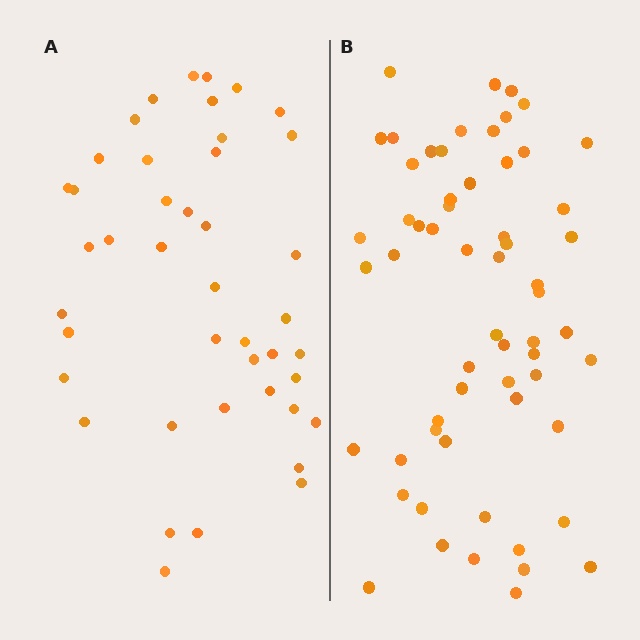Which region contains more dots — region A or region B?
Region B (the right region) has more dots.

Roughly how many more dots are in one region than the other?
Region B has approximately 15 more dots than region A.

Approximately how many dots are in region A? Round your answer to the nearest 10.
About 40 dots. (The exact count is 43, which rounds to 40.)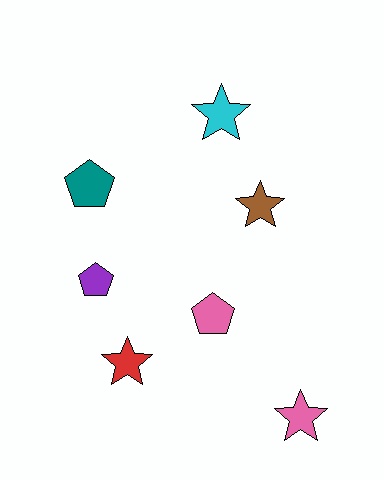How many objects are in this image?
There are 7 objects.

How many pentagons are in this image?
There are 3 pentagons.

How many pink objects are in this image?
There are 2 pink objects.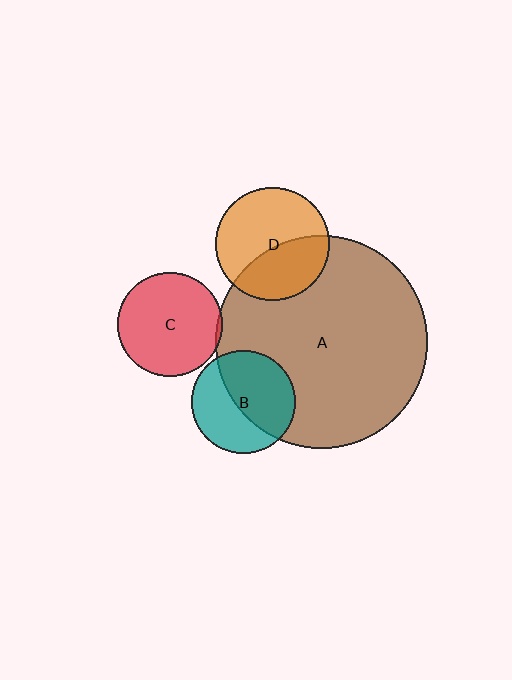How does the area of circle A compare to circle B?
Approximately 4.2 times.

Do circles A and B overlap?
Yes.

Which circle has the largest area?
Circle A (brown).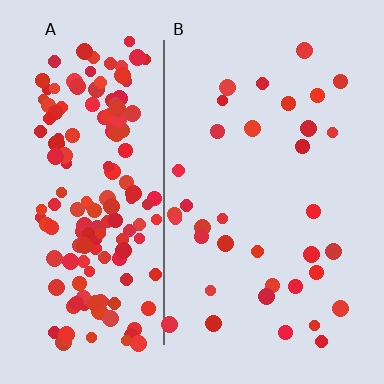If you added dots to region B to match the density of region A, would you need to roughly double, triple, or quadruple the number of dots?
Approximately quadruple.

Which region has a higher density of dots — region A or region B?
A (the left).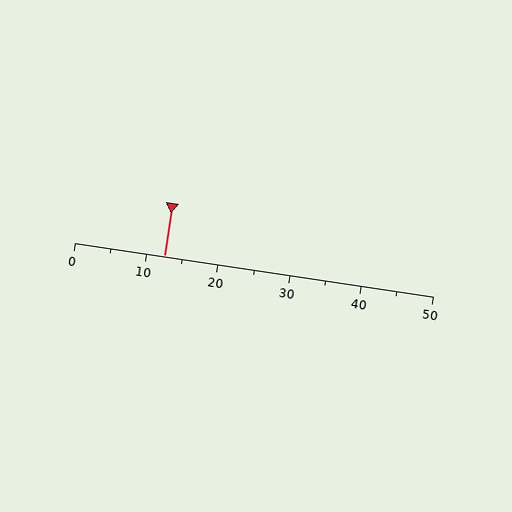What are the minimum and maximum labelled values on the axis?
The axis runs from 0 to 50.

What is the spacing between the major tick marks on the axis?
The major ticks are spaced 10 apart.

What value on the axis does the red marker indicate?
The marker indicates approximately 12.5.